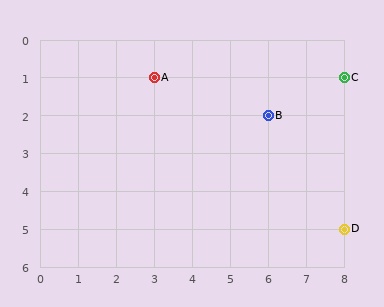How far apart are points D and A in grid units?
Points D and A are 5 columns and 4 rows apart (about 6.4 grid units diagonally).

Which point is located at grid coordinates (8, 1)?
Point C is at (8, 1).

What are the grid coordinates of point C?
Point C is at grid coordinates (8, 1).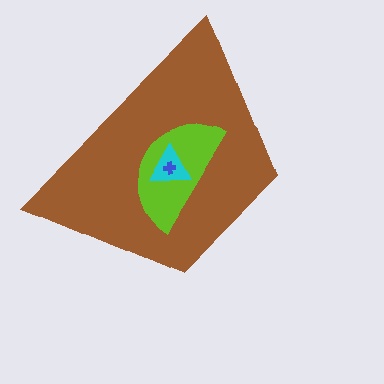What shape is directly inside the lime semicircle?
The cyan triangle.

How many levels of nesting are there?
4.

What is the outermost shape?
The brown trapezoid.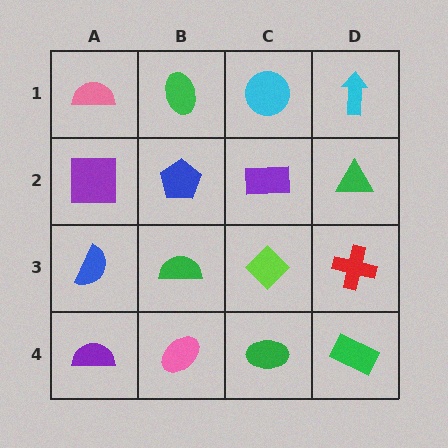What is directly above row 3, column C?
A purple rectangle.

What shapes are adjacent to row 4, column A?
A blue semicircle (row 3, column A), a pink ellipse (row 4, column B).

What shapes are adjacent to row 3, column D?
A green triangle (row 2, column D), a green rectangle (row 4, column D), a lime diamond (row 3, column C).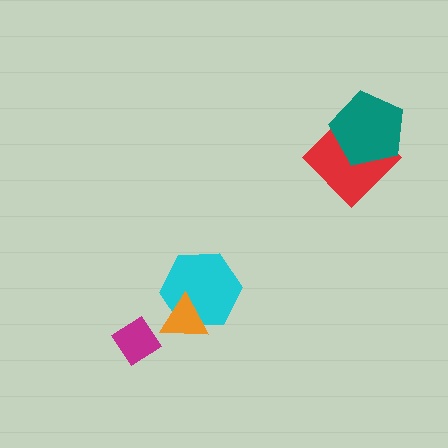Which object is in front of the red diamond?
The teal pentagon is in front of the red diamond.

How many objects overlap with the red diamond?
1 object overlaps with the red diamond.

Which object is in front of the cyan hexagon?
The orange triangle is in front of the cyan hexagon.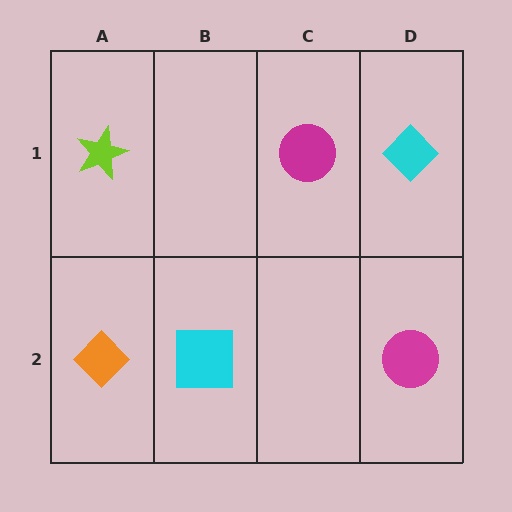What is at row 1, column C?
A magenta circle.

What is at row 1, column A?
A lime star.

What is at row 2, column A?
An orange diamond.